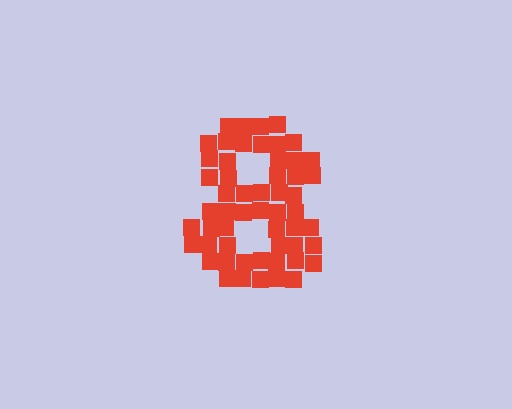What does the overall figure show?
The overall figure shows the digit 8.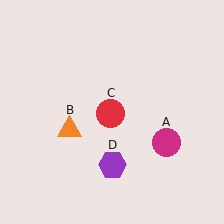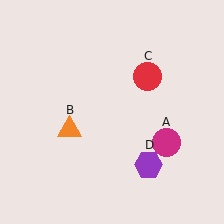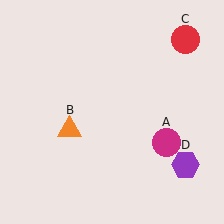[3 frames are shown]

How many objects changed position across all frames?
2 objects changed position: red circle (object C), purple hexagon (object D).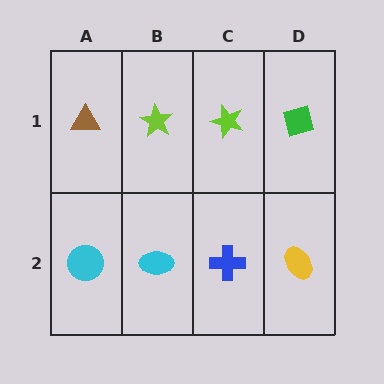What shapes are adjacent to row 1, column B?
A cyan ellipse (row 2, column B), a brown triangle (row 1, column A), a lime star (row 1, column C).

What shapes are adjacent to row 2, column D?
A green diamond (row 1, column D), a blue cross (row 2, column C).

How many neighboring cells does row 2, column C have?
3.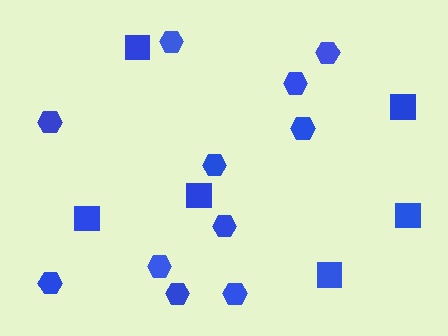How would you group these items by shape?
There are 2 groups: one group of hexagons (11) and one group of squares (6).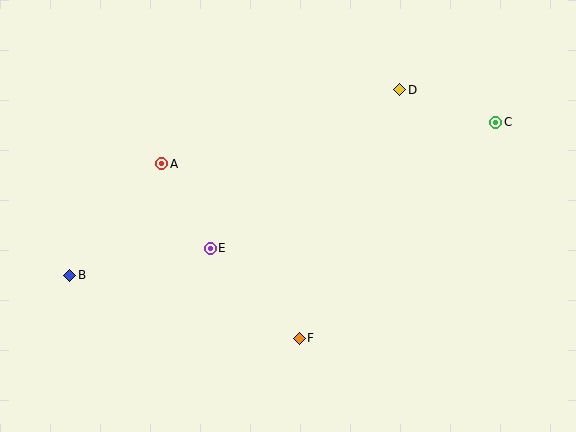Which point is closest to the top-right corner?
Point C is closest to the top-right corner.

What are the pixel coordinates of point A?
Point A is at (162, 164).